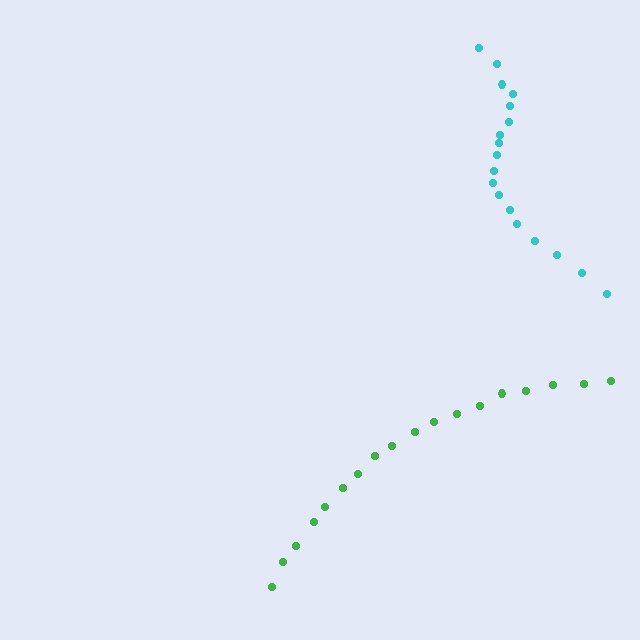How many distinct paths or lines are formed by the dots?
There are 2 distinct paths.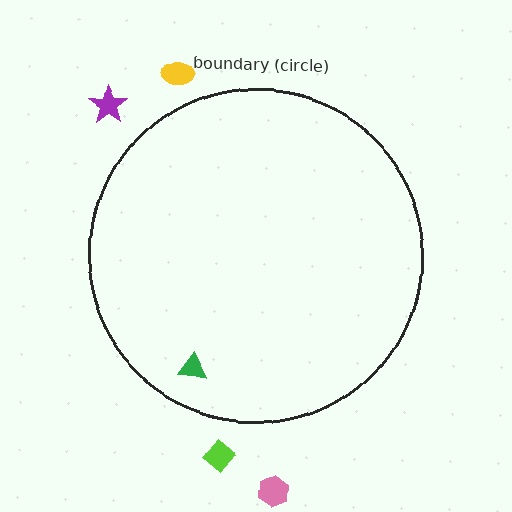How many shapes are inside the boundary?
1 inside, 4 outside.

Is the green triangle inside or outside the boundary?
Inside.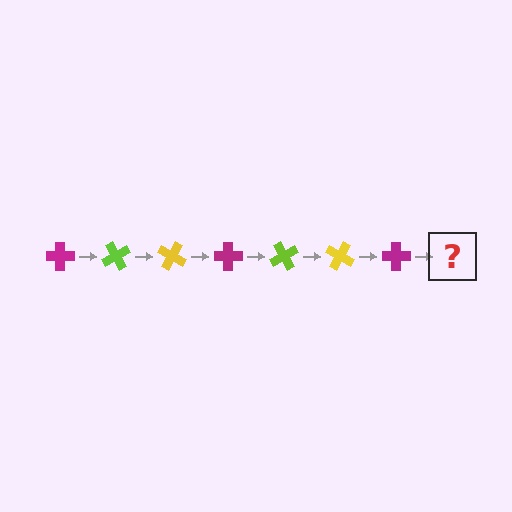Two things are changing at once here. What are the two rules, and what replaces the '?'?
The two rules are that it rotates 60 degrees each step and the color cycles through magenta, lime, and yellow. The '?' should be a lime cross, rotated 420 degrees from the start.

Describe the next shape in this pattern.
It should be a lime cross, rotated 420 degrees from the start.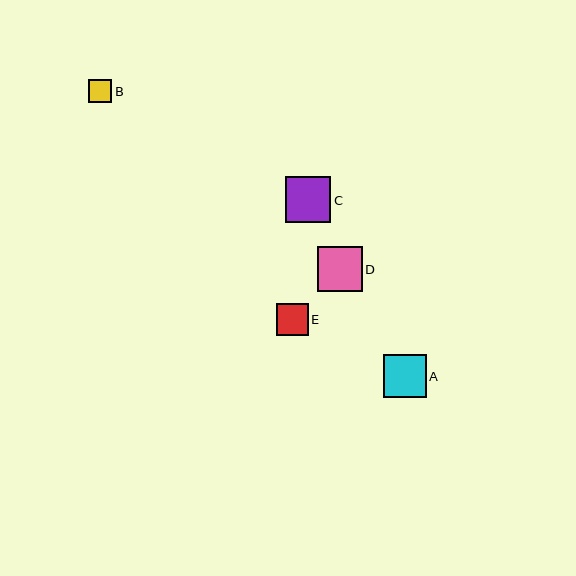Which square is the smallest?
Square B is the smallest with a size of approximately 23 pixels.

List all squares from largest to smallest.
From largest to smallest: C, D, A, E, B.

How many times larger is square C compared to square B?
Square C is approximately 2.0 times the size of square B.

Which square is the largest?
Square C is the largest with a size of approximately 46 pixels.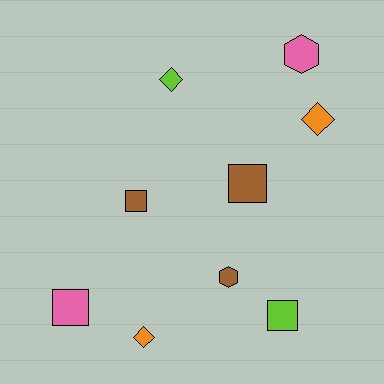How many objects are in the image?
There are 9 objects.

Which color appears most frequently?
Brown, with 3 objects.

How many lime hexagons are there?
There are no lime hexagons.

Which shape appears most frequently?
Square, with 4 objects.